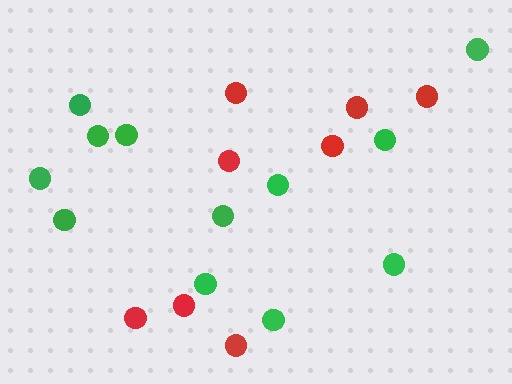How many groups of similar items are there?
There are 2 groups: one group of red circles (8) and one group of green circles (12).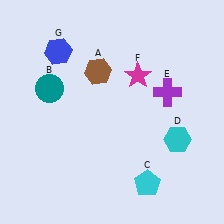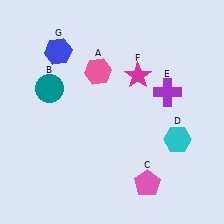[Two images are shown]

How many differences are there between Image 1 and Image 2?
There are 2 differences between the two images.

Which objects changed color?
A changed from brown to pink. C changed from cyan to pink.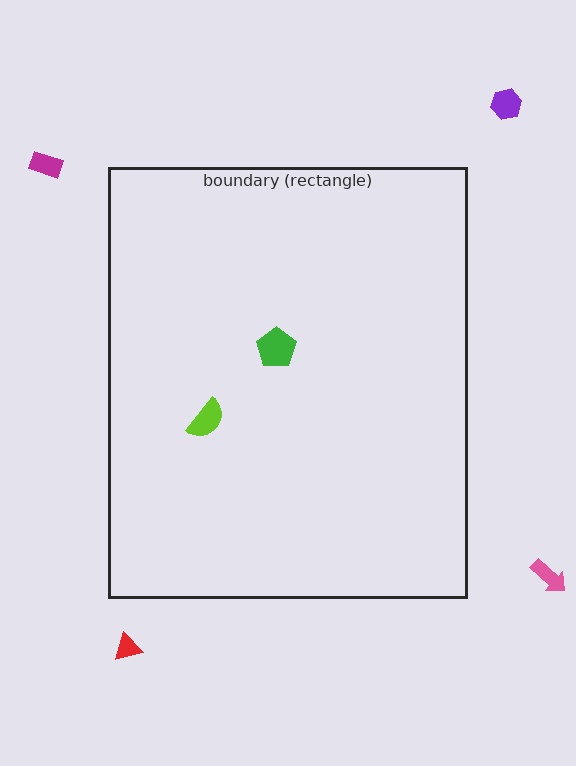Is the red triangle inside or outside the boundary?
Outside.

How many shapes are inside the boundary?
2 inside, 4 outside.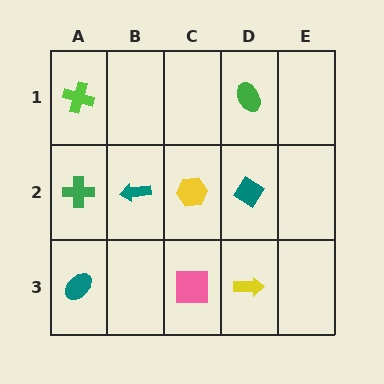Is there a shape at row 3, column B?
No, that cell is empty.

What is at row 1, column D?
A green ellipse.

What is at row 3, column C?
A pink square.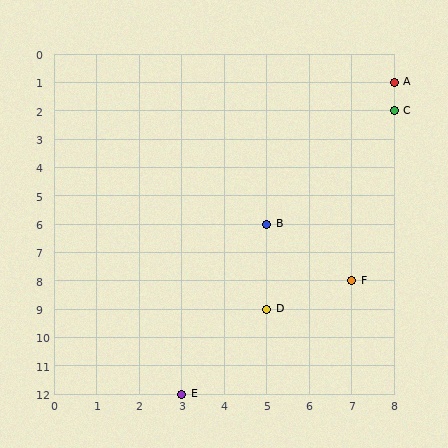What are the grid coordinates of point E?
Point E is at grid coordinates (3, 12).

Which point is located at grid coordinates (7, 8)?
Point F is at (7, 8).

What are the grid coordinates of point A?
Point A is at grid coordinates (8, 1).